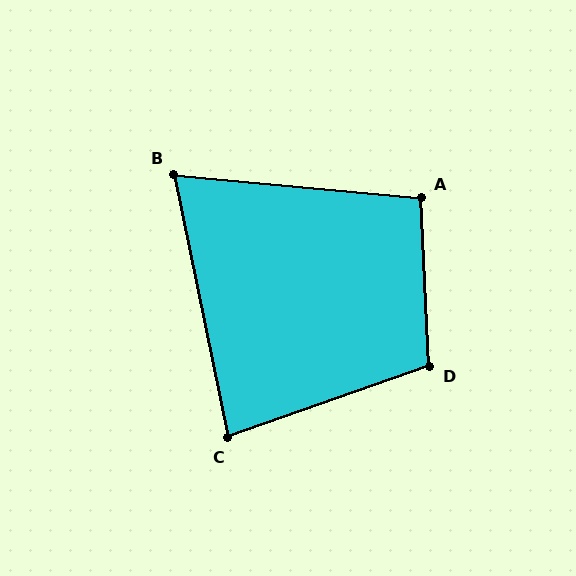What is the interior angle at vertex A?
Approximately 98 degrees (obtuse).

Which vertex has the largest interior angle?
D, at approximately 107 degrees.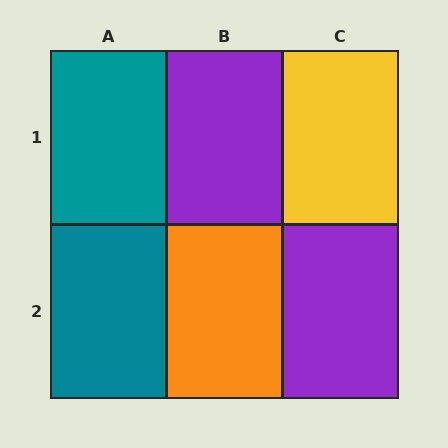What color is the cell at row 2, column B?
Orange.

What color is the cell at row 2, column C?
Purple.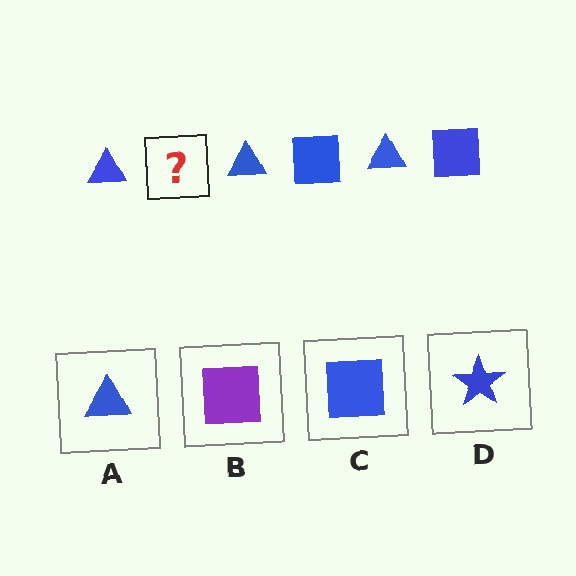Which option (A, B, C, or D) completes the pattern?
C.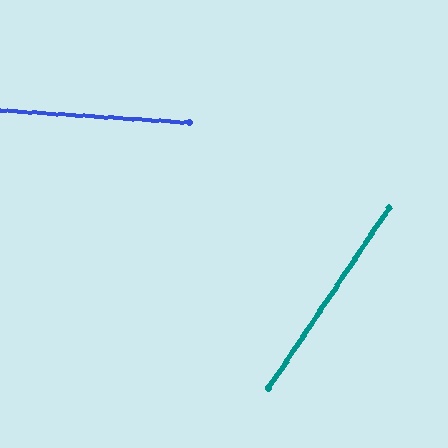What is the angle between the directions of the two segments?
Approximately 60 degrees.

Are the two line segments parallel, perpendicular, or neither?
Neither parallel nor perpendicular — they differ by about 60°.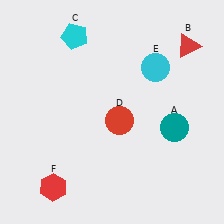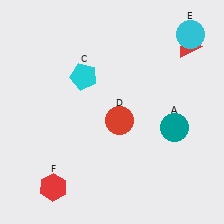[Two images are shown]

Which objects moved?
The objects that moved are: the cyan pentagon (C), the cyan circle (E).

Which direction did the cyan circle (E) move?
The cyan circle (E) moved right.